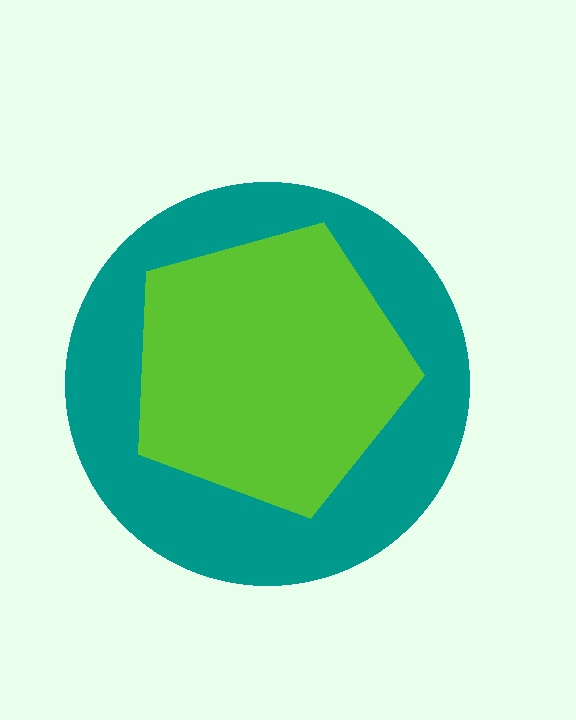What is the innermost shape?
The lime pentagon.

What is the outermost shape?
The teal circle.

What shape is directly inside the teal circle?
The lime pentagon.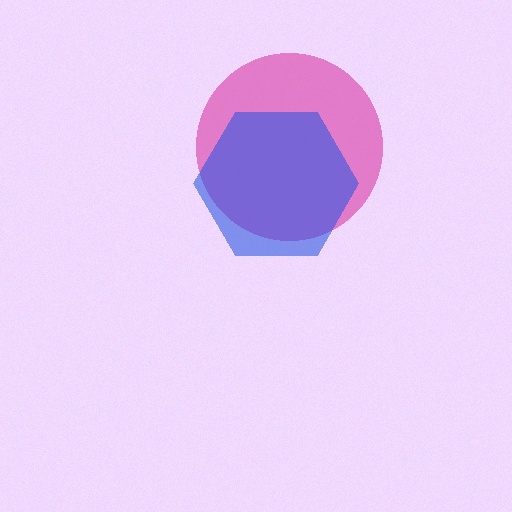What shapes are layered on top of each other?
The layered shapes are: a magenta circle, a blue hexagon.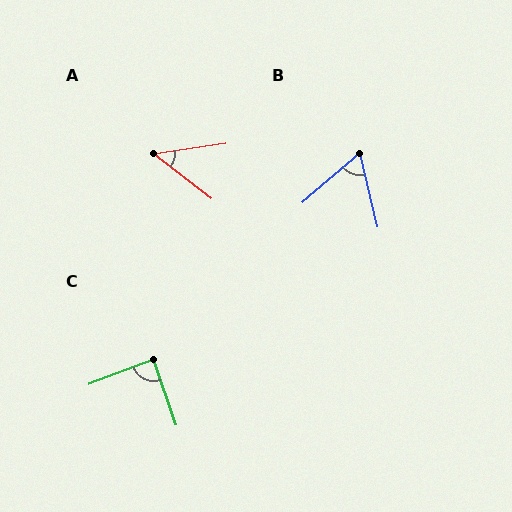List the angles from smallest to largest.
A (46°), B (62°), C (88°).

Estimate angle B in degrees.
Approximately 62 degrees.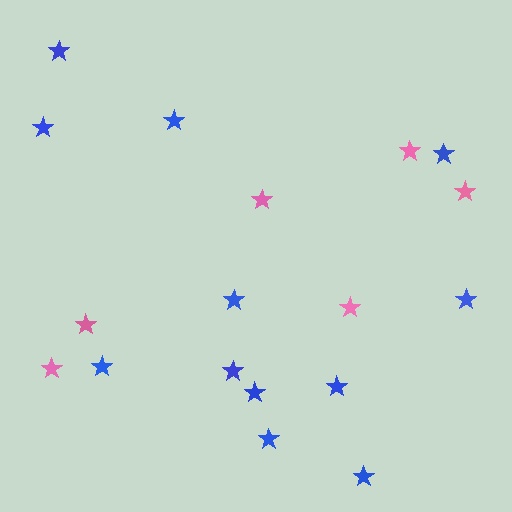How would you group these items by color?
There are 2 groups: one group of blue stars (12) and one group of pink stars (6).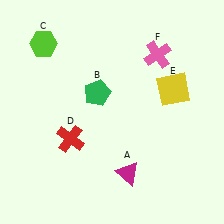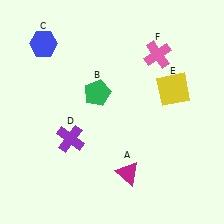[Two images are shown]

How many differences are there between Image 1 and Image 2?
There are 2 differences between the two images.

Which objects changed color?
C changed from lime to blue. D changed from red to purple.